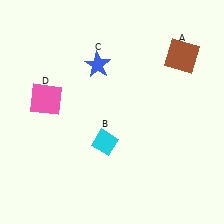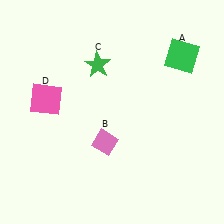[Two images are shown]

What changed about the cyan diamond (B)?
In Image 1, B is cyan. In Image 2, it changed to pink.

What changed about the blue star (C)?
In Image 1, C is blue. In Image 2, it changed to green.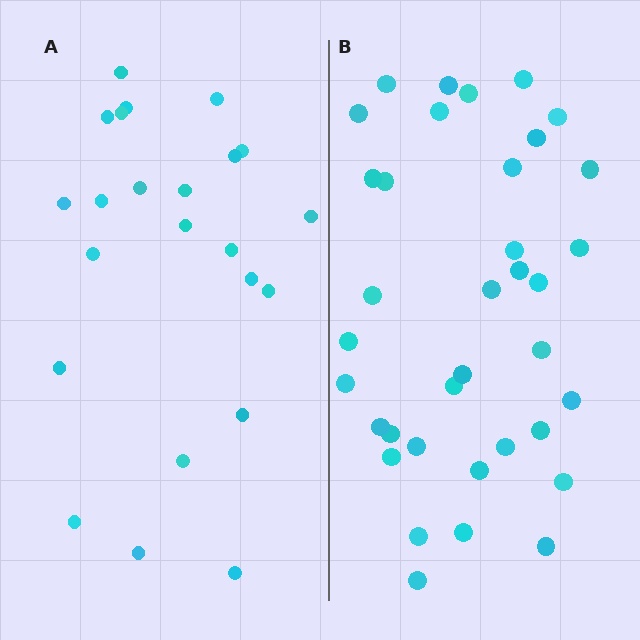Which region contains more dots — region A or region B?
Region B (the right region) has more dots.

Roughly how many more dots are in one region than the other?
Region B has approximately 15 more dots than region A.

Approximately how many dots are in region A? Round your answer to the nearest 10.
About 20 dots. (The exact count is 23, which rounds to 20.)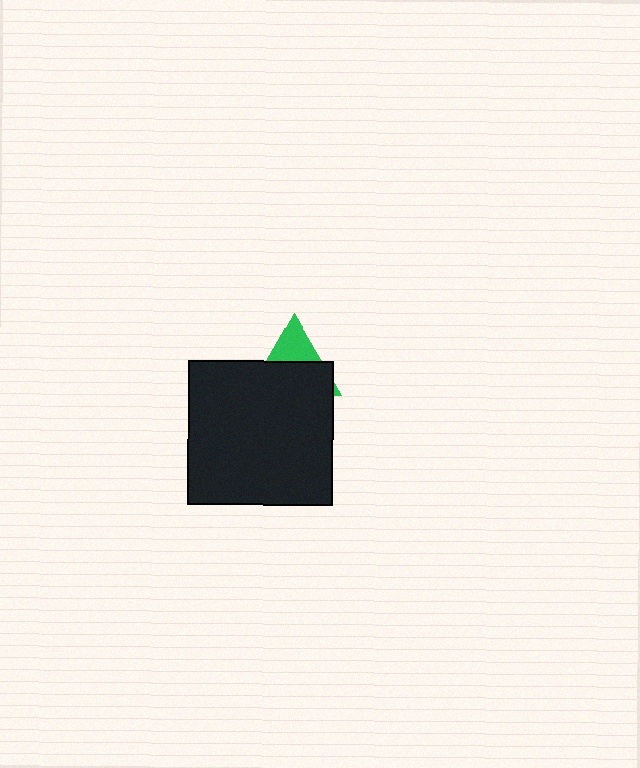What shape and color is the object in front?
The object in front is a black square.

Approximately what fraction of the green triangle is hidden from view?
Roughly 64% of the green triangle is hidden behind the black square.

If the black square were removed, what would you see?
You would see the complete green triangle.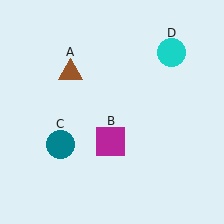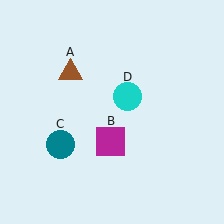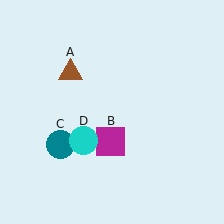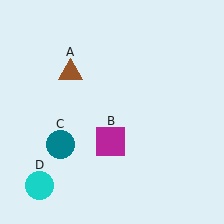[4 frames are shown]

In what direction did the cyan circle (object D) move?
The cyan circle (object D) moved down and to the left.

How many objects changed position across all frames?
1 object changed position: cyan circle (object D).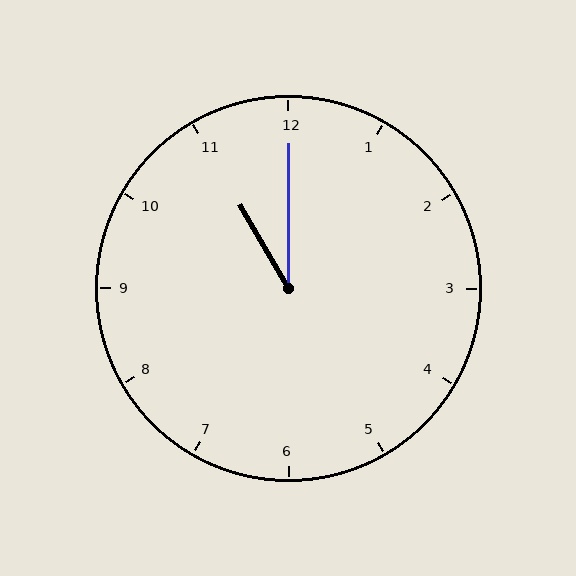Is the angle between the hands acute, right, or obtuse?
It is acute.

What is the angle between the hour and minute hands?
Approximately 30 degrees.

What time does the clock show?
11:00.